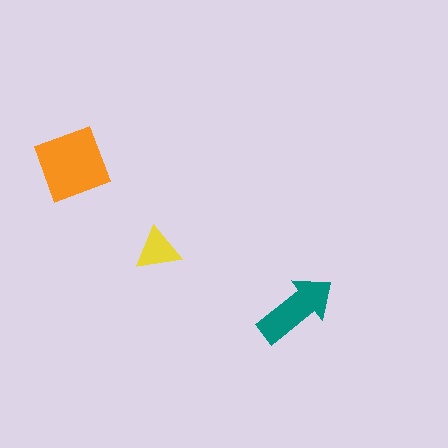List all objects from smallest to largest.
The yellow triangle, the teal arrow, the orange diamond.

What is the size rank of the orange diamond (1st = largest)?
1st.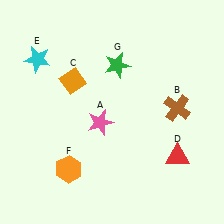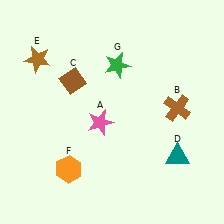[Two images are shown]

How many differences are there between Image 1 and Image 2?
There are 3 differences between the two images.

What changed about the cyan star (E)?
In Image 1, E is cyan. In Image 2, it changed to brown.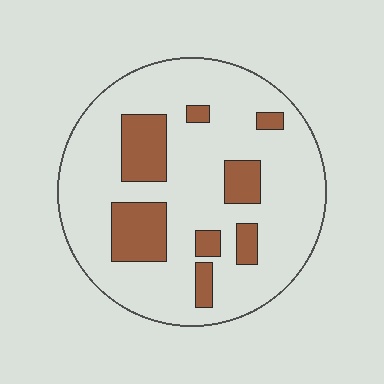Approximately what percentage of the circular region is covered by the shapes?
Approximately 20%.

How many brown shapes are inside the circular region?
8.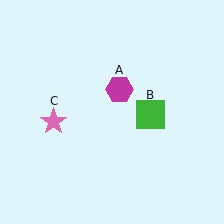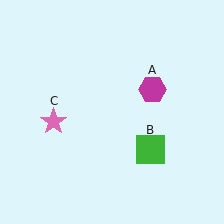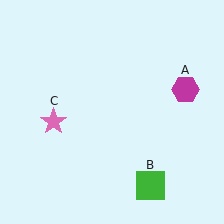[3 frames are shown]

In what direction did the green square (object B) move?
The green square (object B) moved down.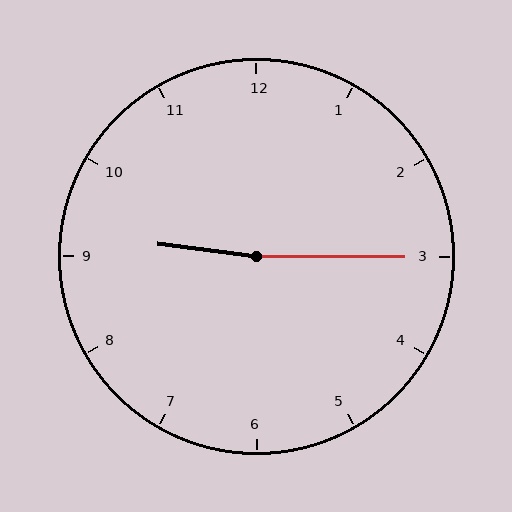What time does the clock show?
9:15.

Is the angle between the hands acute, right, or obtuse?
It is obtuse.